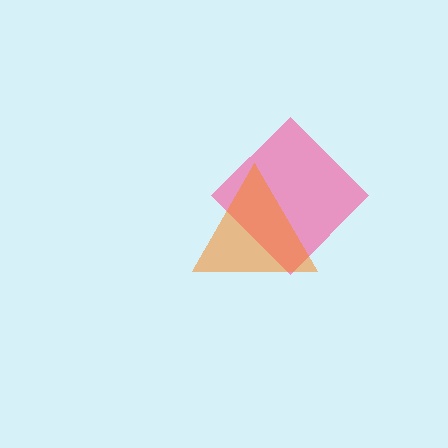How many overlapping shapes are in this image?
There are 2 overlapping shapes in the image.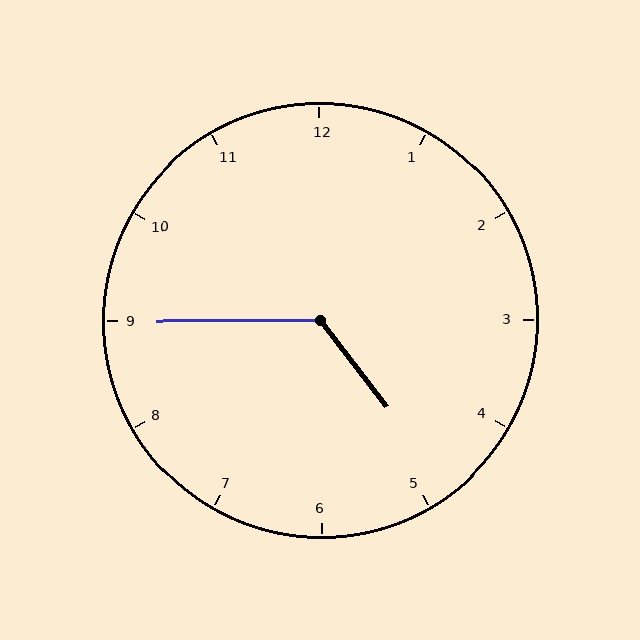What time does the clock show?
4:45.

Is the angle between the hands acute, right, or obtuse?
It is obtuse.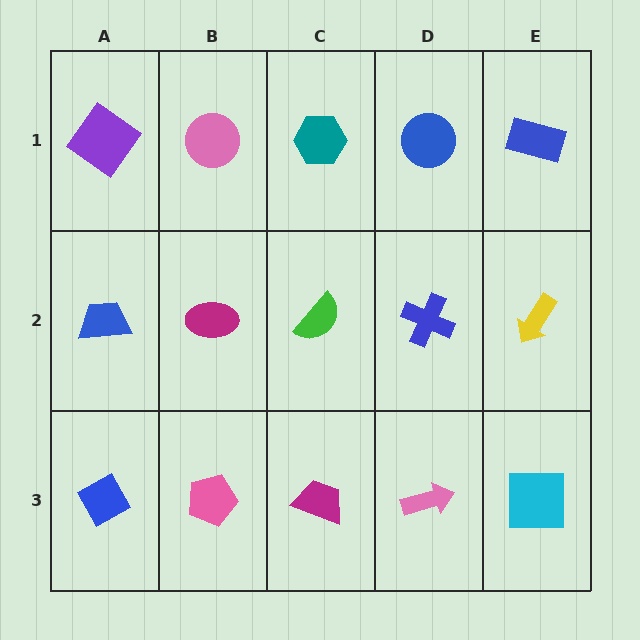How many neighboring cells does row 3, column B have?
3.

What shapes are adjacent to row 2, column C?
A teal hexagon (row 1, column C), a magenta trapezoid (row 3, column C), a magenta ellipse (row 2, column B), a blue cross (row 2, column D).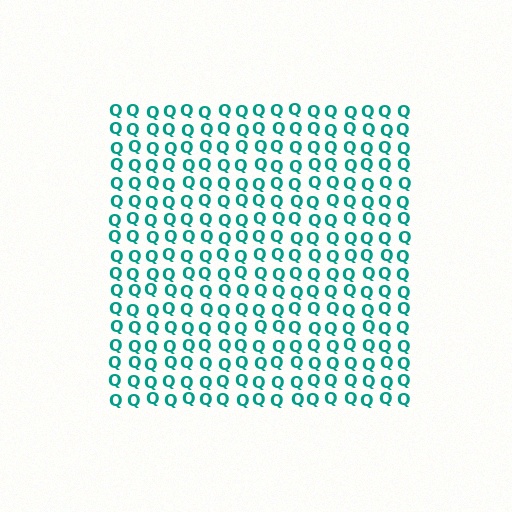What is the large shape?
The large shape is a square.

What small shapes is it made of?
It is made of small letter Q's.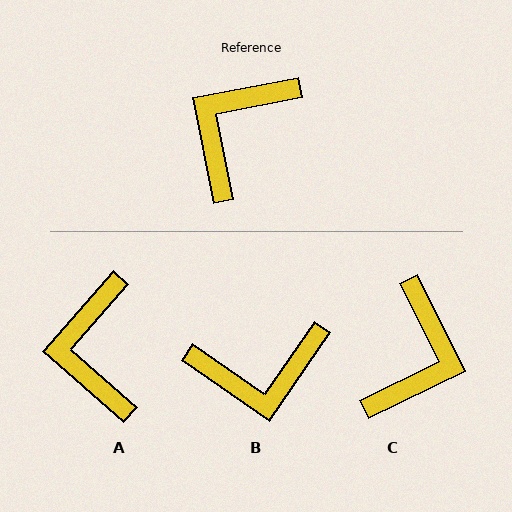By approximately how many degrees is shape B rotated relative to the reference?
Approximately 135 degrees counter-clockwise.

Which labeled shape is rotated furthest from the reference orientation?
C, about 165 degrees away.